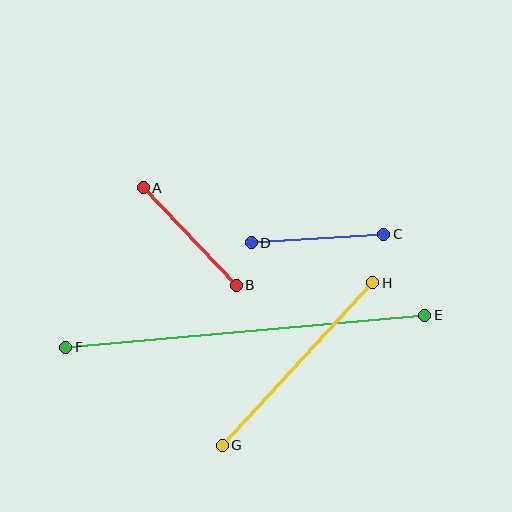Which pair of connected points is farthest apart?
Points E and F are farthest apart.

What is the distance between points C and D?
The distance is approximately 133 pixels.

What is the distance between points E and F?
The distance is approximately 360 pixels.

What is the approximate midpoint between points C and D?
The midpoint is at approximately (318, 238) pixels.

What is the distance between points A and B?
The distance is approximately 135 pixels.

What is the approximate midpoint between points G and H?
The midpoint is at approximately (297, 364) pixels.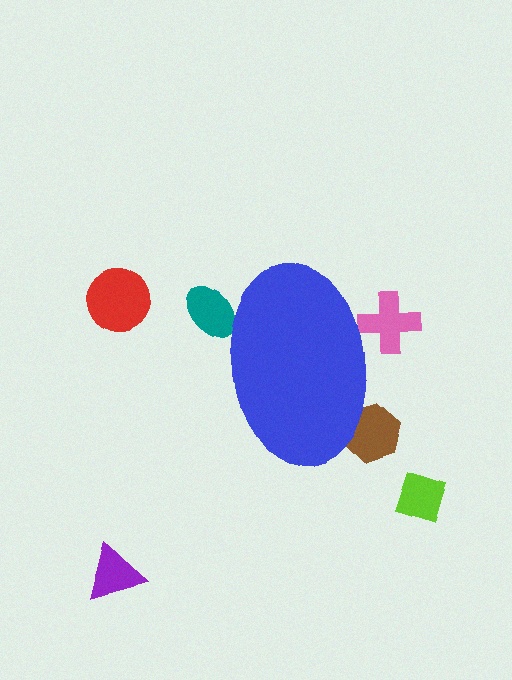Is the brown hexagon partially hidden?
Yes, the brown hexagon is partially hidden behind the blue ellipse.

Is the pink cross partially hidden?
Yes, the pink cross is partially hidden behind the blue ellipse.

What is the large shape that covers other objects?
A blue ellipse.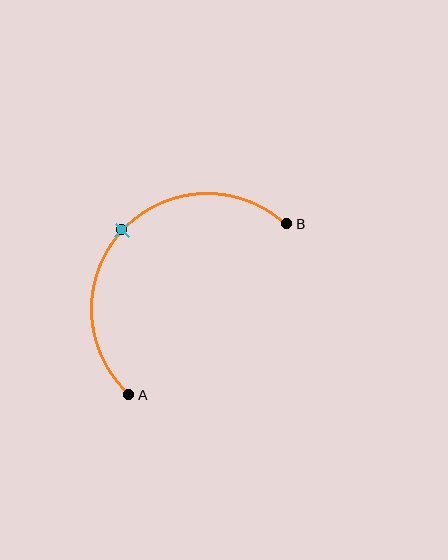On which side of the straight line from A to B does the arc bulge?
The arc bulges above and to the left of the straight line connecting A and B.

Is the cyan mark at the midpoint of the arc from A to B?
Yes. The cyan mark lies on the arc at equal arc-length from both A and B — it is the arc midpoint.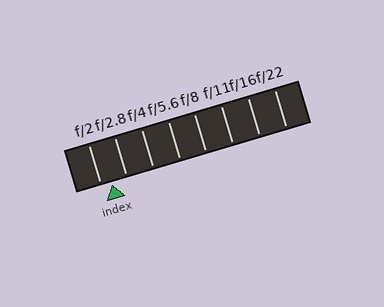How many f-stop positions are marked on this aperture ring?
There are 8 f-stop positions marked.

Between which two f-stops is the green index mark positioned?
The index mark is between f/2 and f/2.8.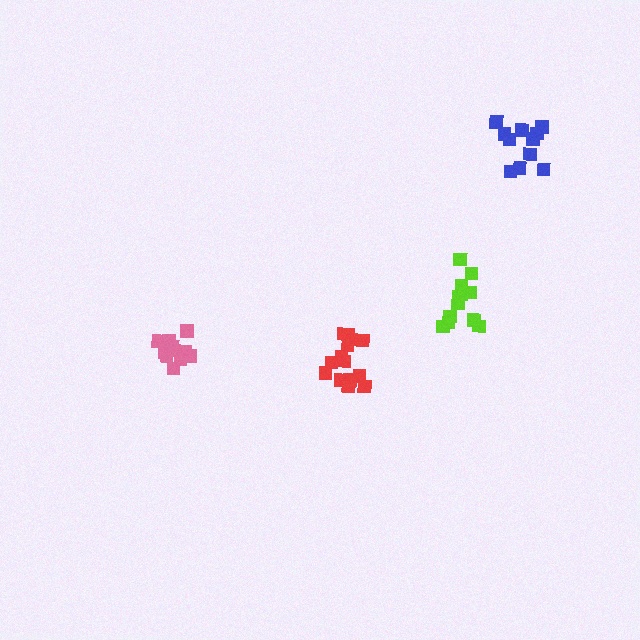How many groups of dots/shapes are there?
There are 4 groups.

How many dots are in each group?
Group 1: 12 dots, Group 2: 14 dots, Group 3: 11 dots, Group 4: 11 dots (48 total).